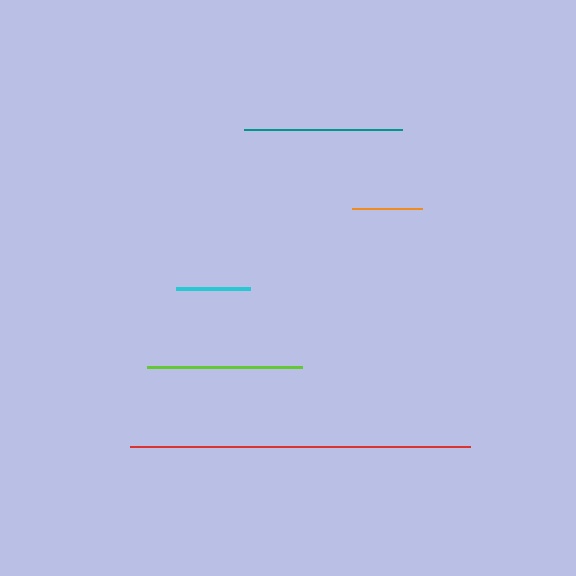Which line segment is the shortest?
The orange line is the shortest at approximately 69 pixels.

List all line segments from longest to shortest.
From longest to shortest: red, teal, lime, cyan, orange.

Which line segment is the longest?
The red line is the longest at approximately 340 pixels.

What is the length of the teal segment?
The teal segment is approximately 158 pixels long.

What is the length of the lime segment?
The lime segment is approximately 155 pixels long.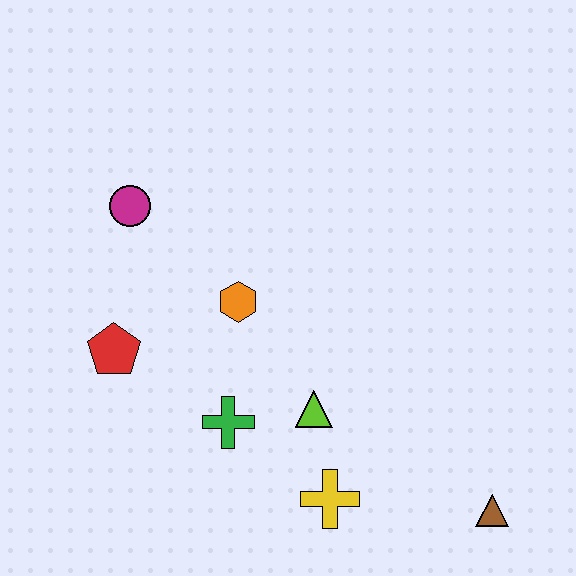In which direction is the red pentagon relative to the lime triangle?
The red pentagon is to the left of the lime triangle.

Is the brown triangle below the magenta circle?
Yes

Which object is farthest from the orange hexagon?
The brown triangle is farthest from the orange hexagon.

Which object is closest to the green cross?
The lime triangle is closest to the green cross.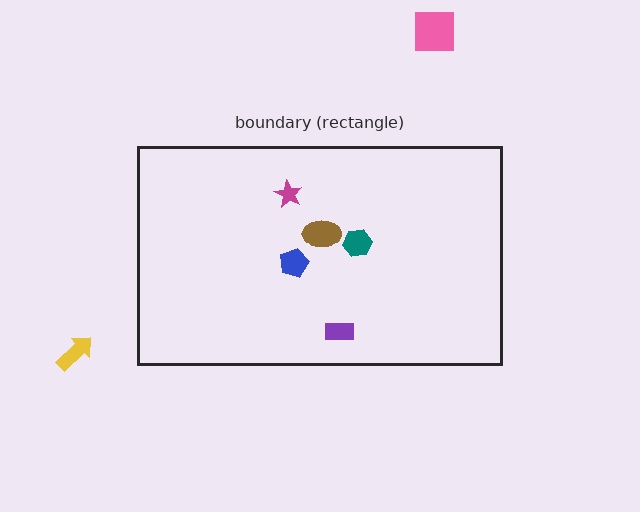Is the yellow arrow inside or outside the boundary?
Outside.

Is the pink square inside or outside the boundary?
Outside.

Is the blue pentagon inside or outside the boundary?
Inside.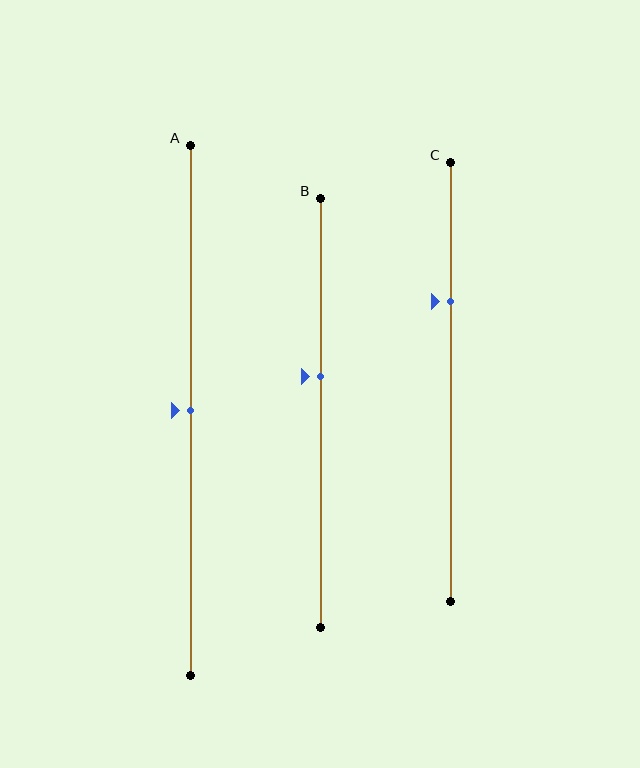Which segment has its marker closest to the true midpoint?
Segment A has its marker closest to the true midpoint.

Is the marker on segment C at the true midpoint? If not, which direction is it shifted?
No, the marker on segment C is shifted upward by about 18% of the segment length.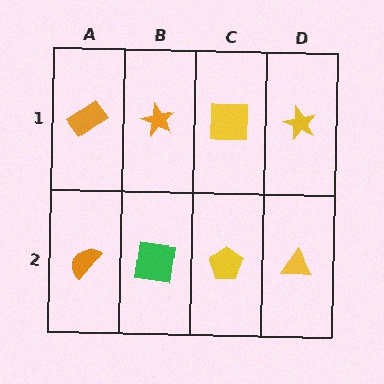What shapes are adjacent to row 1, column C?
A yellow pentagon (row 2, column C), an orange star (row 1, column B), a yellow star (row 1, column D).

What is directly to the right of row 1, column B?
A yellow square.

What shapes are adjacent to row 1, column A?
An orange semicircle (row 2, column A), an orange star (row 1, column B).